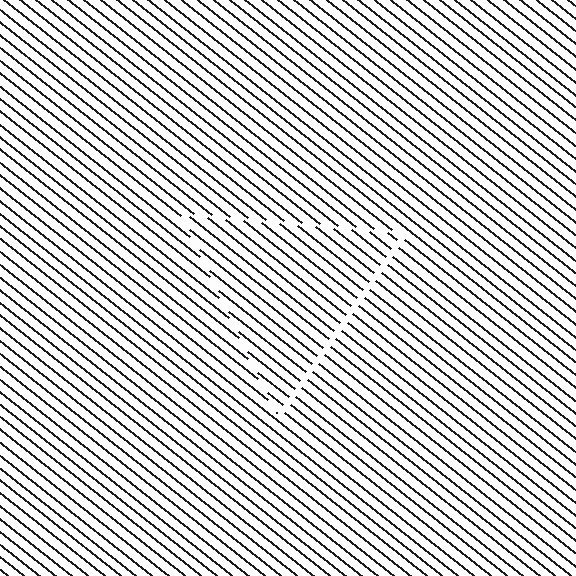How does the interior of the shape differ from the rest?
The interior of the shape contains the same grating, shifted by half a period — the contour is defined by the phase discontinuity where line-ends from the inner and outer gratings abut.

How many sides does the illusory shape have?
3 sides — the line-ends trace a triangle.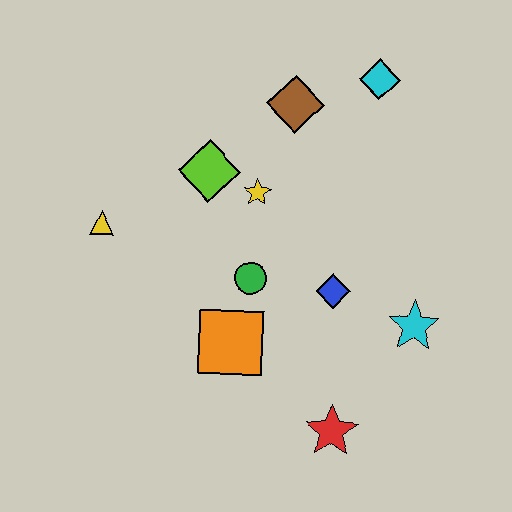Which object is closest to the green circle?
The orange square is closest to the green circle.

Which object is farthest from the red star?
The cyan diamond is farthest from the red star.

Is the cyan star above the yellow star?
No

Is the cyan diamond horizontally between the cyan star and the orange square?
Yes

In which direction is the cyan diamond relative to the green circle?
The cyan diamond is above the green circle.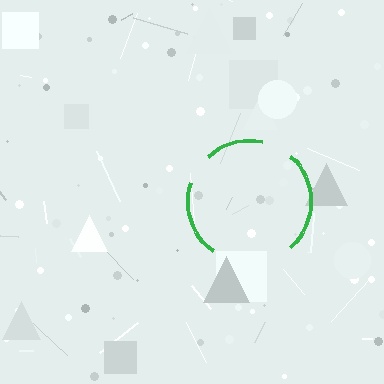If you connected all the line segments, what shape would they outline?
They would outline a circle.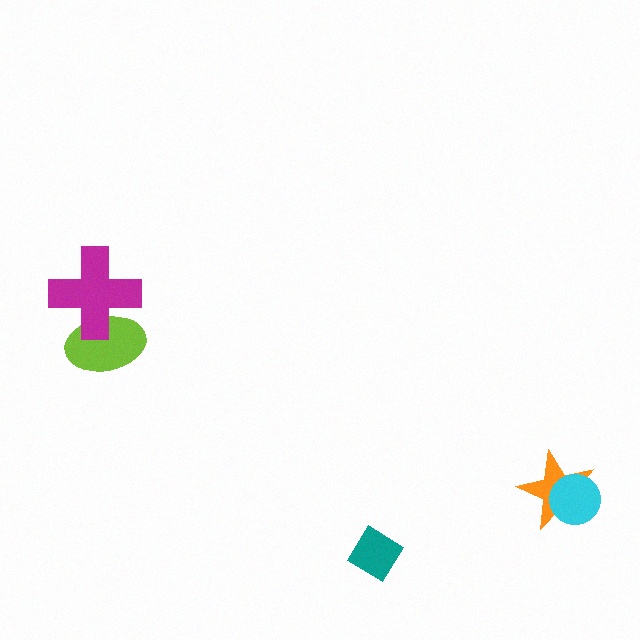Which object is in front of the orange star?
The cyan circle is in front of the orange star.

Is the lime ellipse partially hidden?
Yes, it is partially covered by another shape.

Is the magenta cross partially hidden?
No, no other shape covers it.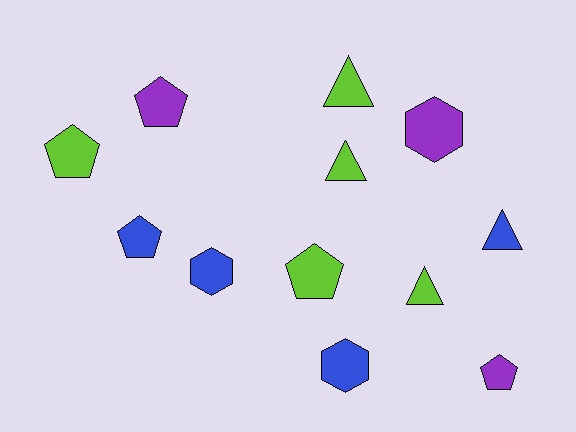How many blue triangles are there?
There is 1 blue triangle.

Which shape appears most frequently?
Pentagon, with 5 objects.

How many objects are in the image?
There are 12 objects.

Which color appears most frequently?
Lime, with 5 objects.